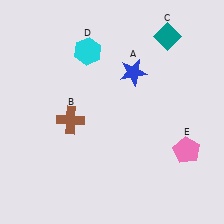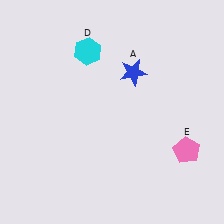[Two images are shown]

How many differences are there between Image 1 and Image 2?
There are 2 differences between the two images.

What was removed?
The teal diamond (C), the brown cross (B) were removed in Image 2.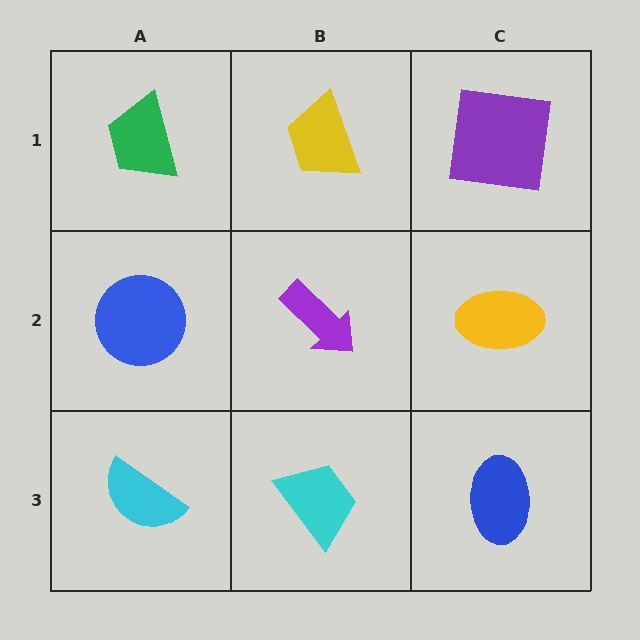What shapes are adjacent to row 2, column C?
A purple square (row 1, column C), a blue ellipse (row 3, column C), a purple arrow (row 2, column B).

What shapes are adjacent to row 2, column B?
A yellow trapezoid (row 1, column B), a cyan trapezoid (row 3, column B), a blue circle (row 2, column A), a yellow ellipse (row 2, column C).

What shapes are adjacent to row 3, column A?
A blue circle (row 2, column A), a cyan trapezoid (row 3, column B).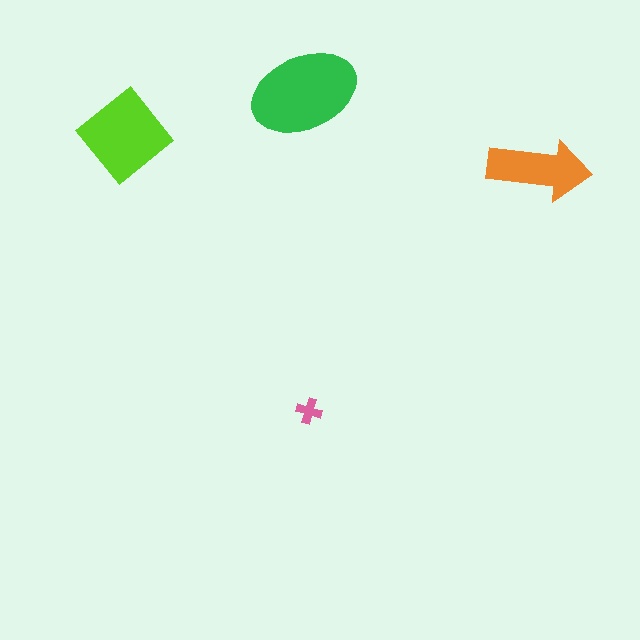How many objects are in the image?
There are 4 objects in the image.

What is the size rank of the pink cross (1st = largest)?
4th.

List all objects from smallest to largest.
The pink cross, the orange arrow, the lime diamond, the green ellipse.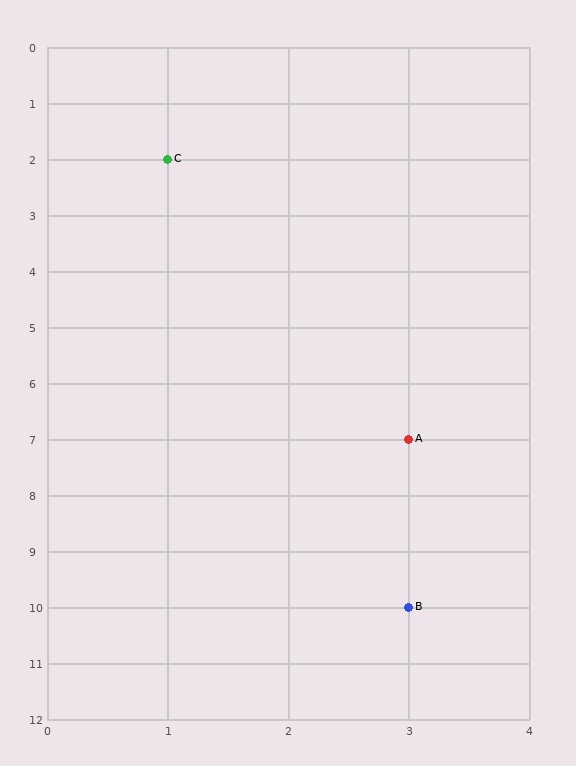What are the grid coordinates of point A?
Point A is at grid coordinates (3, 7).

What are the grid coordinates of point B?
Point B is at grid coordinates (3, 10).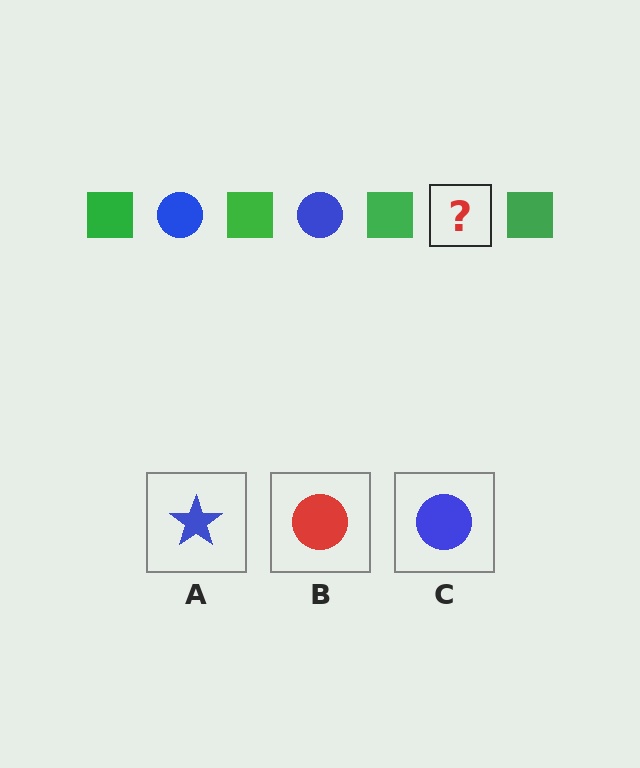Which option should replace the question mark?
Option C.